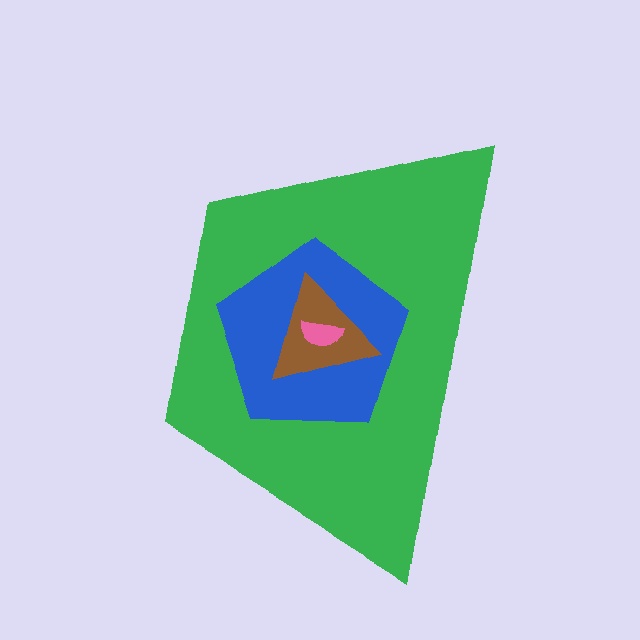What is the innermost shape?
The pink semicircle.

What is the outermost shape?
The green trapezoid.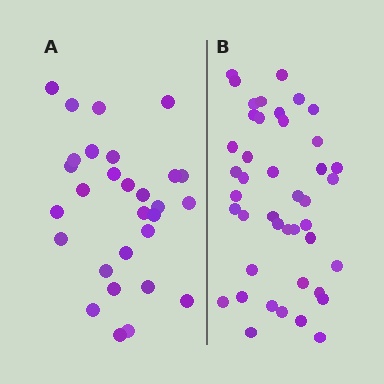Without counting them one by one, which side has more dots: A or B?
Region B (the right region) has more dots.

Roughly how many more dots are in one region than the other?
Region B has approximately 15 more dots than region A.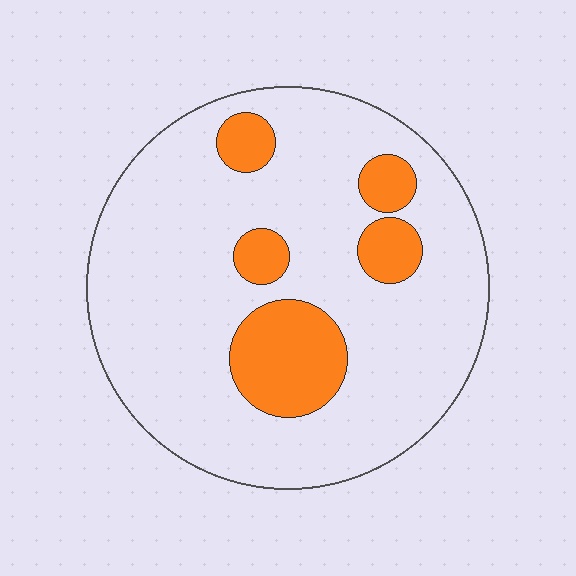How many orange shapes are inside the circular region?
5.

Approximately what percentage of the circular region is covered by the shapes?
Approximately 20%.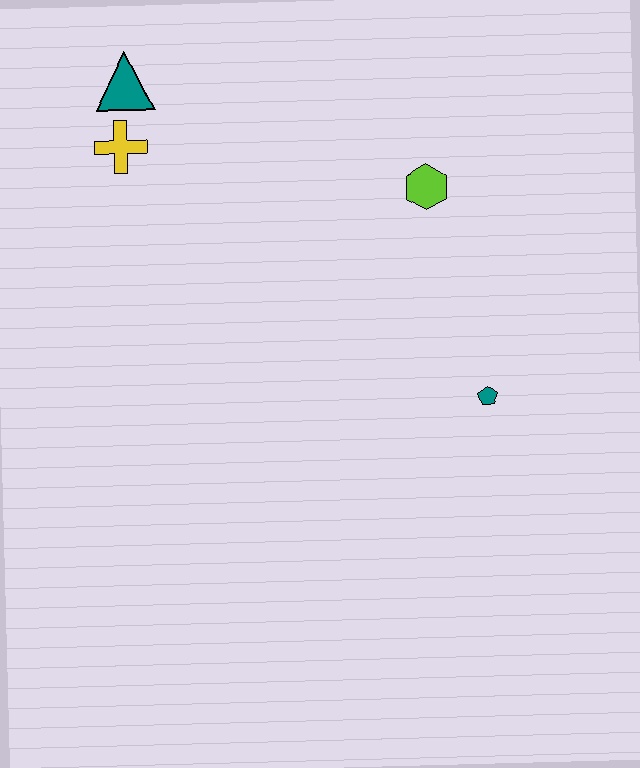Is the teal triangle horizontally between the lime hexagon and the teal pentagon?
No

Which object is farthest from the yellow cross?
The teal pentagon is farthest from the yellow cross.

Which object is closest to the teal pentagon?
The lime hexagon is closest to the teal pentagon.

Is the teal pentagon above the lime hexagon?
No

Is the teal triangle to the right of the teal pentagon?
No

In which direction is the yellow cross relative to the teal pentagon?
The yellow cross is to the left of the teal pentagon.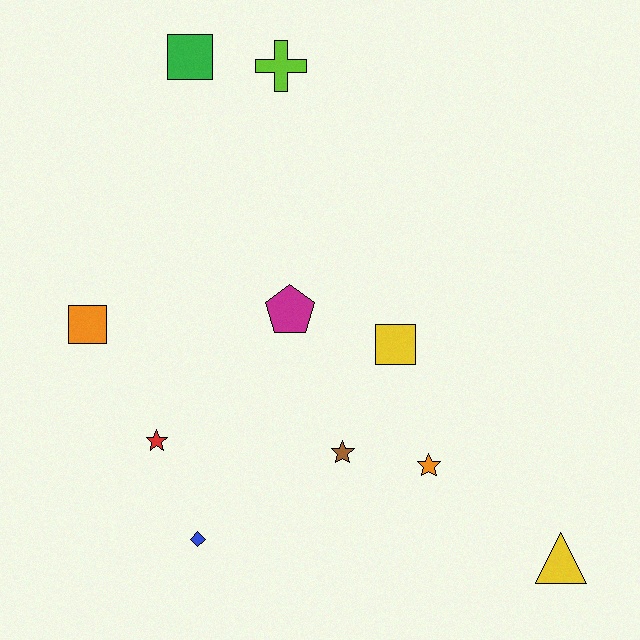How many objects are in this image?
There are 10 objects.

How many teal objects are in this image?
There are no teal objects.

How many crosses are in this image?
There is 1 cross.